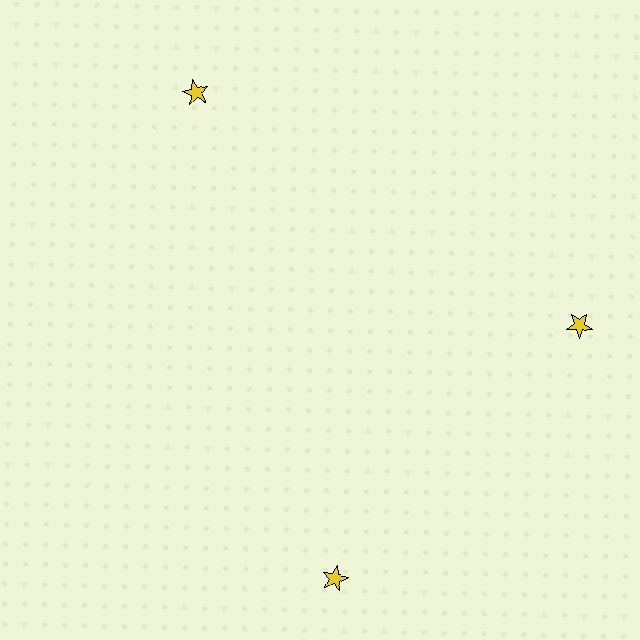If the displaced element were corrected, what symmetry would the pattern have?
It would have 3-fold rotational symmetry — the pattern would map onto itself every 120 degrees.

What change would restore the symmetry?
The symmetry would be restored by rotating it back into even spacing with its neighbors so that all 3 stars sit at equal angles and equal distance from the center.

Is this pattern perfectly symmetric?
No. The 3 yellow stars are arranged in a ring, but one element near the 7 o'clock position is rotated out of alignment along the ring, breaking the 3-fold rotational symmetry.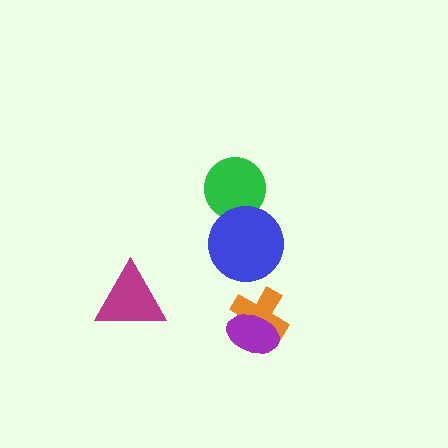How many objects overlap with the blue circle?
1 object overlaps with the blue circle.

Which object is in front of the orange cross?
The purple ellipse is in front of the orange cross.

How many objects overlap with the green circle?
1 object overlaps with the green circle.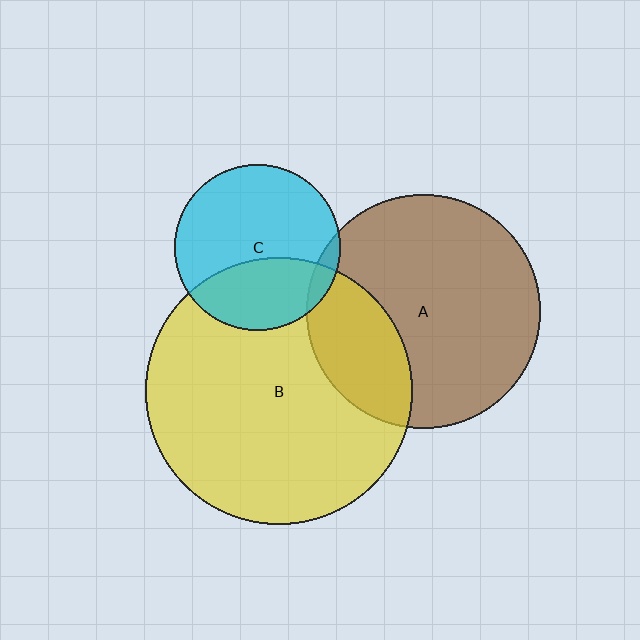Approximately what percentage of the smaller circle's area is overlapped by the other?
Approximately 35%.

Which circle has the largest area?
Circle B (yellow).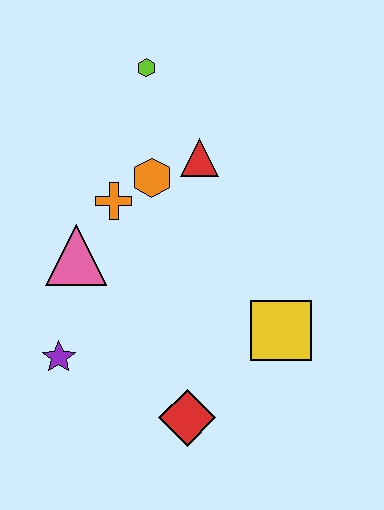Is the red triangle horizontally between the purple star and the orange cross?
No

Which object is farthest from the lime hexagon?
The red diamond is farthest from the lime hexagon.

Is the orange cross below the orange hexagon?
Yes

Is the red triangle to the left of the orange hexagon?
No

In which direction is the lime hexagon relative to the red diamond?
The lime hexagon is above the red diamond.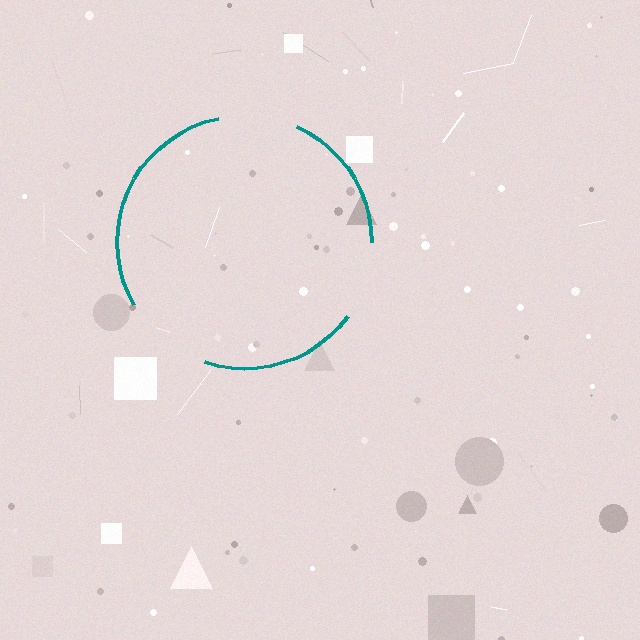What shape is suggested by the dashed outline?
The dashed outline suggests a circle.